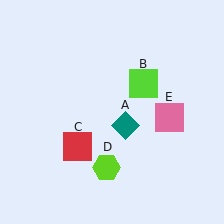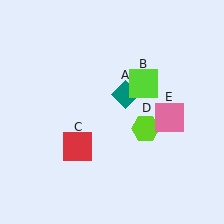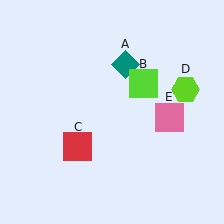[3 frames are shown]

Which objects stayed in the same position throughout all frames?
Lime square (object B) and red square (object C) and pink square (object E) remained stationary.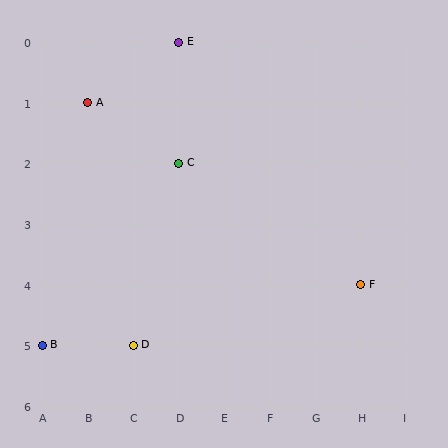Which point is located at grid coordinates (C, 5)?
Point D is at (C, 5).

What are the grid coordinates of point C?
Point C is at grid coordinates (D, 2).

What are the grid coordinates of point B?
Point B is at grid coordinates (A, 5).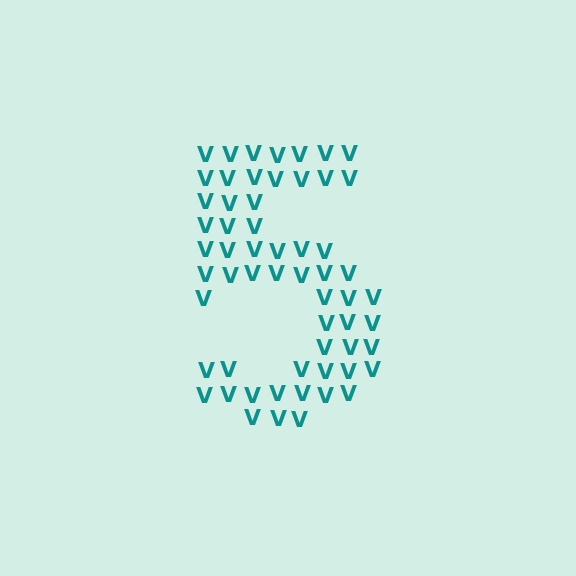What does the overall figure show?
The overall figure shows the digit 5.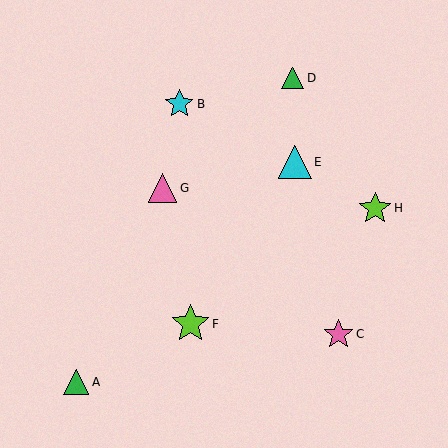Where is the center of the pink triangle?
The center of the pink triangle is at (163, 188).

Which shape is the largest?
The lime star (labeled F) is the largest.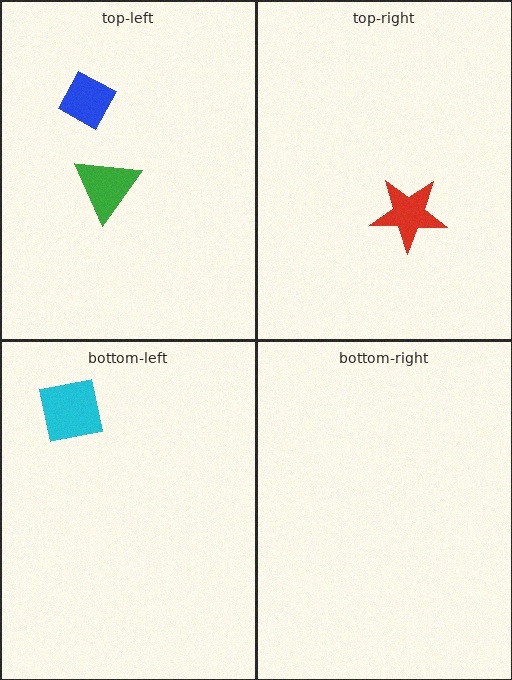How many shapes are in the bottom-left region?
1.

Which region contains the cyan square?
The bottom-left region.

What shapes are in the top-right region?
The red star.